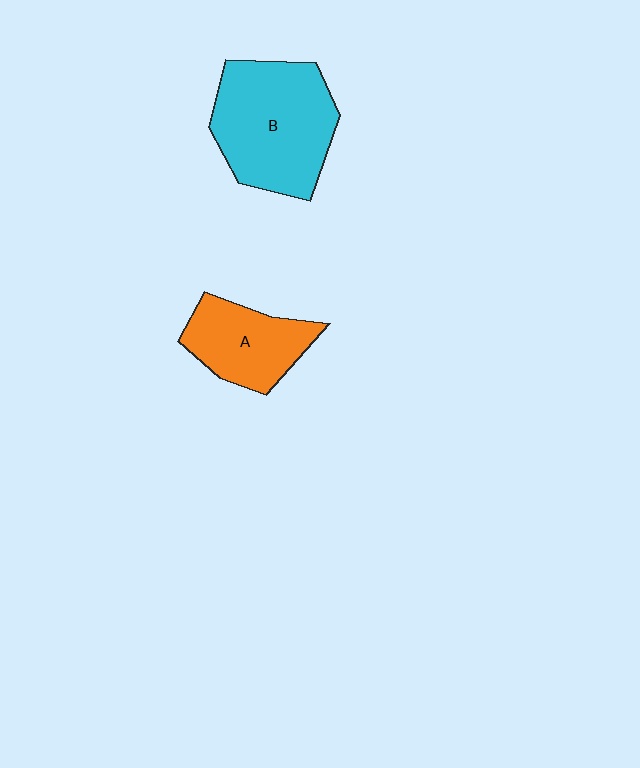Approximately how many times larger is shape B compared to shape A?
Approximately 1.6 times.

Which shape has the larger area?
Shape B (cyan).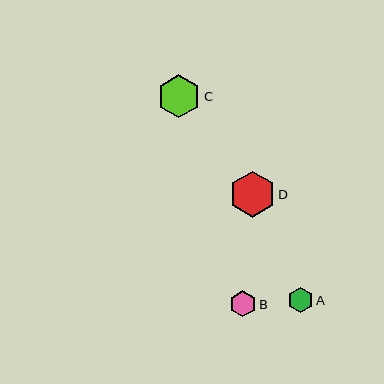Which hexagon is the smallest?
Hexagon A is the smallest with a size of approximately 25 pixels.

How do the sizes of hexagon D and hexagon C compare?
Hexagon D and hexagon C are approximately the same size.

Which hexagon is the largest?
Hexagon D is the largest with a size of approximately 46 pixels.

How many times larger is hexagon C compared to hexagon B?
Hexagon C is approximately 1.7 times the size of hexagon B.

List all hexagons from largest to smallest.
From largest to smallest: D, C, B, A.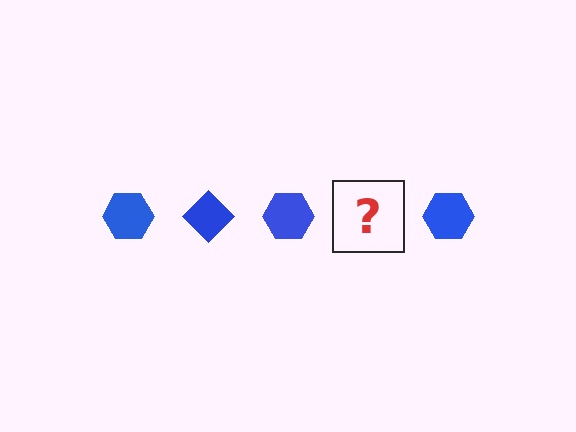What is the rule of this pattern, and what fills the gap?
The rule is that the pattern cycles through hexagon, diamond shapes in blue. The gap should be filled with a blue diamond.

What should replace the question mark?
The question mark should be replaced with a blue diamond.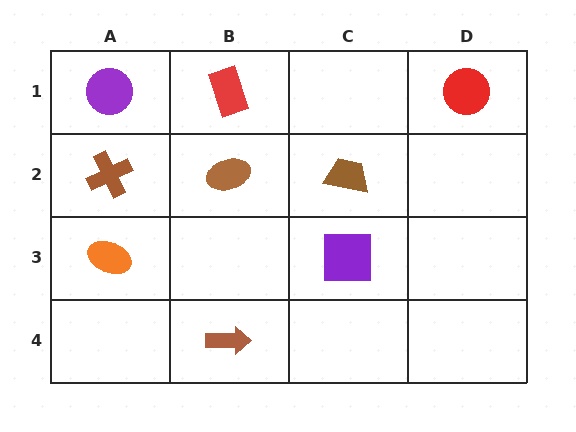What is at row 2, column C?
A brown trapezoid.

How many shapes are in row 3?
2 shapes.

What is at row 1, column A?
A purple circle.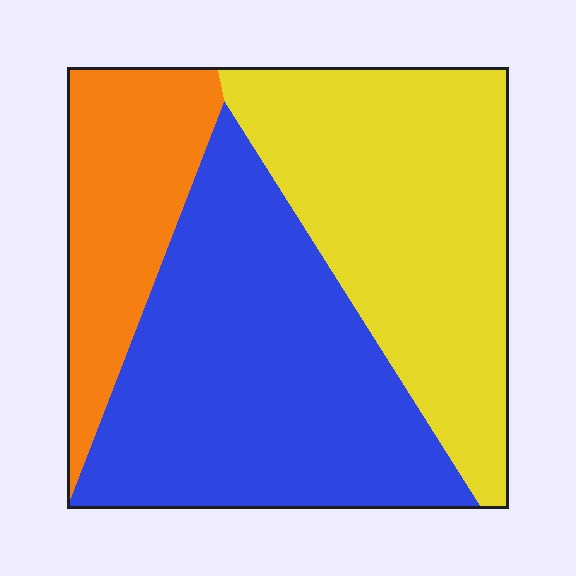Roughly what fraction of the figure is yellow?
Yellow covers 38% of the figure.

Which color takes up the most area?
Blue, at roughly 45%.